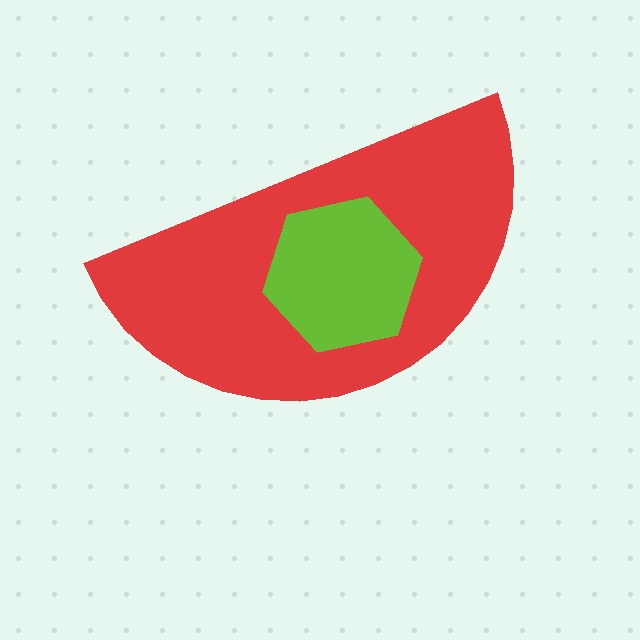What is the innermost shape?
The lime hexagon.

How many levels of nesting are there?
2.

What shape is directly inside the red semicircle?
The lime hexagon.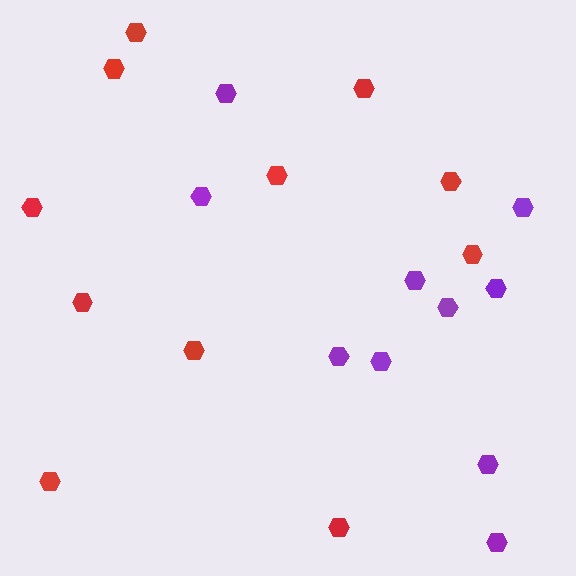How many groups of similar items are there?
There are 2 groups: one group of red hexagons (11) and one group of purple hexagons (10).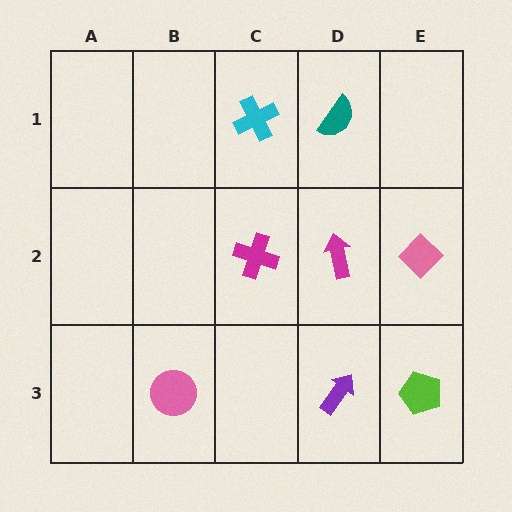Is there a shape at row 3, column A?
No, that cell is empty.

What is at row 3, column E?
A lime pentagon.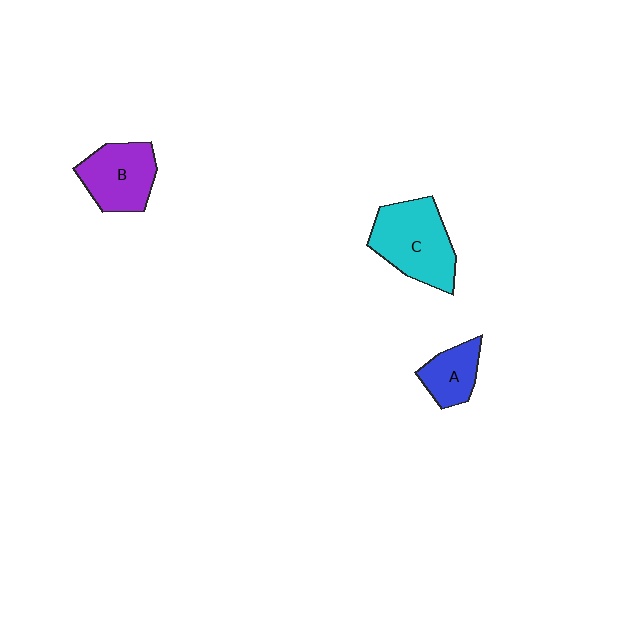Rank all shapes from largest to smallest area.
From largest to smallest: C (cyan), B (purple), A (blue).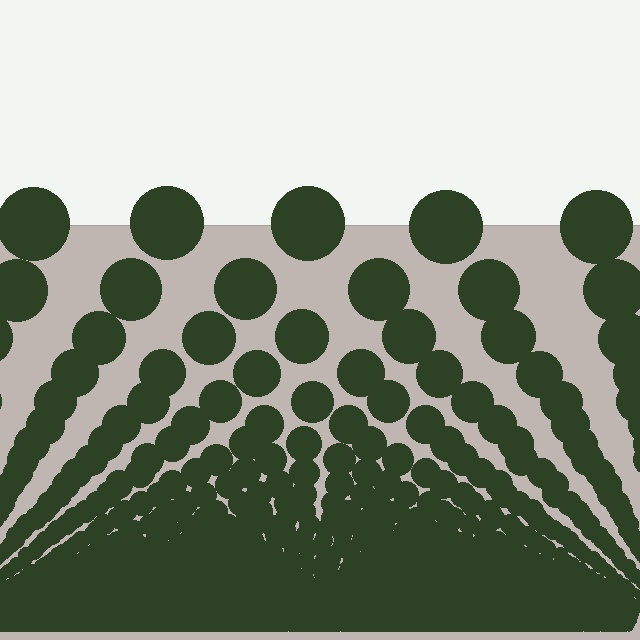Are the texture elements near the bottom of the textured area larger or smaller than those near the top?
Smaller. The gradient is inverted — elements near the bottom are smaller and denser.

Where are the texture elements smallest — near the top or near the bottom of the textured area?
Near the bottom.